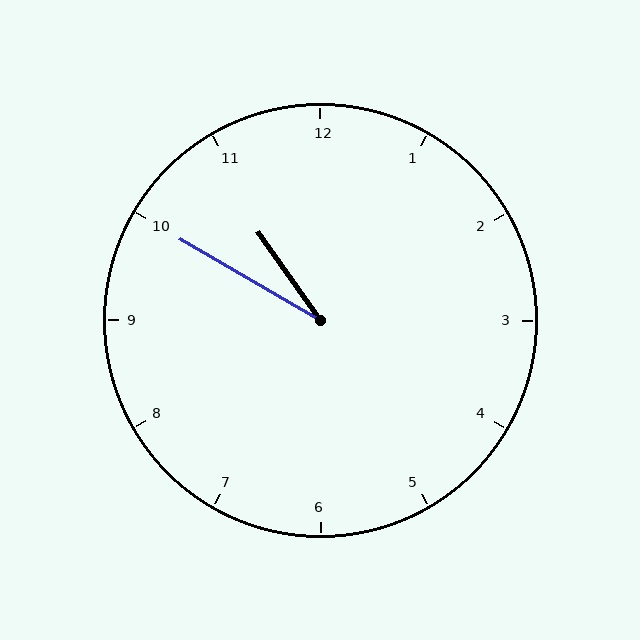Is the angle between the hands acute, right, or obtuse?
It is acute.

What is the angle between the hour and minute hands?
Approximately 25 degrees.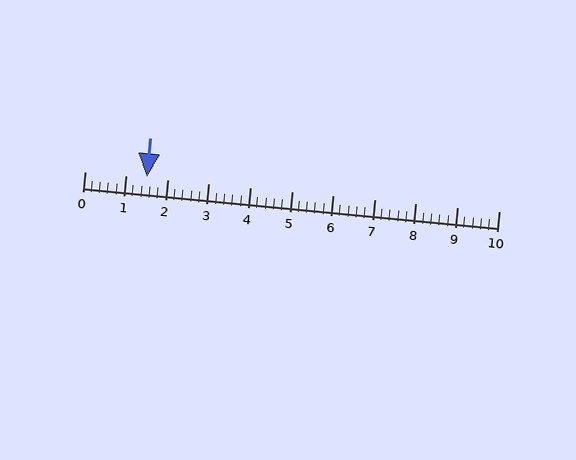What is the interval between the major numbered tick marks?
The major tick marks are spaced 1 units apart.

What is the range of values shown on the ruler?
The ruler shows values from 0 to 10.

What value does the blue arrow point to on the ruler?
The blue arrow points to approximately 1.5.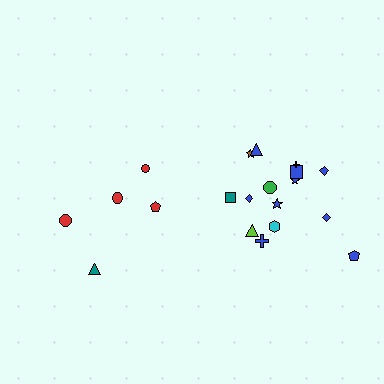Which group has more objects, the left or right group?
The right group.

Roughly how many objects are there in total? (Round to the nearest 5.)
Roughly 20 objects in total.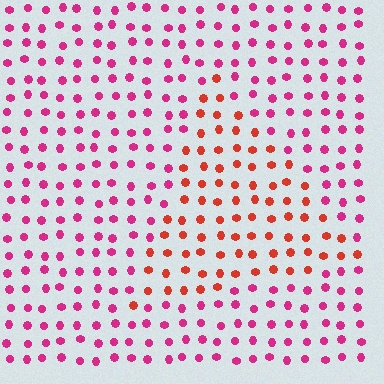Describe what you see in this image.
The image is filled with small magenta elements in a uniform arrangement. A triangle-shaped region is visible where the elements are tinted to a slightly different hue, forming a subtle color boundary.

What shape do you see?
I see a triangle.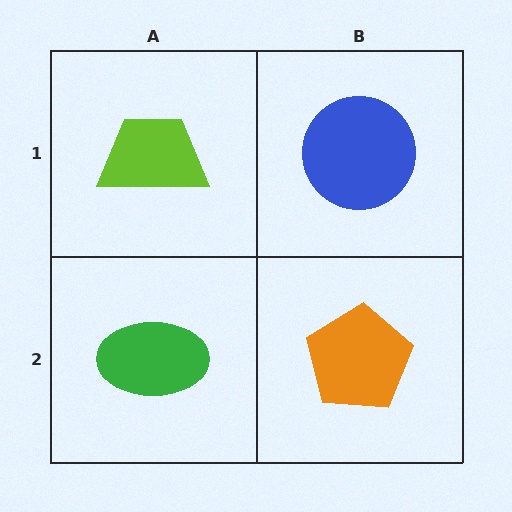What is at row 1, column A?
A lime trapezoid.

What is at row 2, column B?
An orange pentagon.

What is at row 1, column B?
A blue circle.